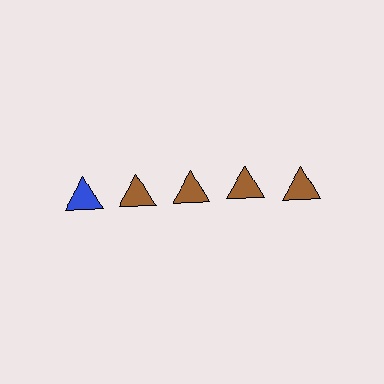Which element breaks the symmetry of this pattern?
The blue triangle in the top row, leftmost column breaks the symmetry. All other shapes are brown triangles.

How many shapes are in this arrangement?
There are 5 shapes arranged in a grid pattern.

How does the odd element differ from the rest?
It has a different color: blue instead of brown.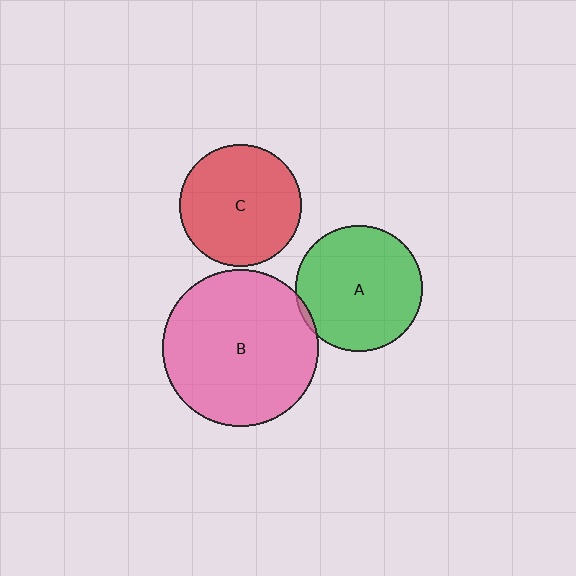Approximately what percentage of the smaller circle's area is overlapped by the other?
Approximately 5%.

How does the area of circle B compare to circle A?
Approximately 1.5 times.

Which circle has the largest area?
Circle B (pink).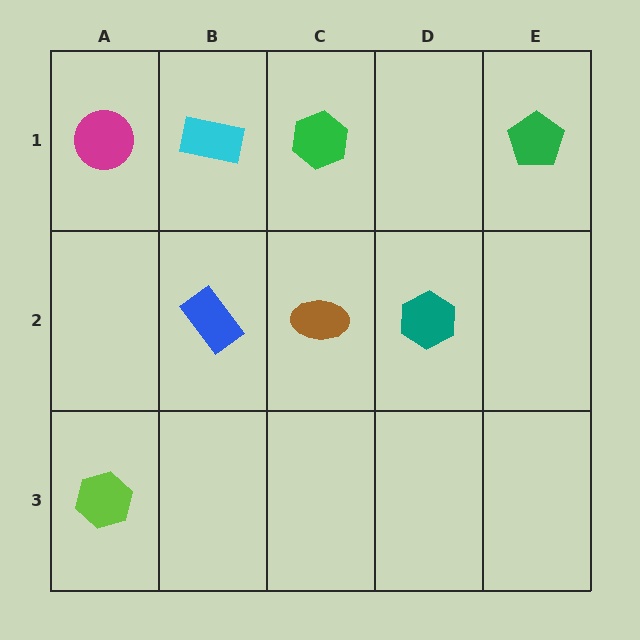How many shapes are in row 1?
4 shapes.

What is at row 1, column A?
A magenta circle.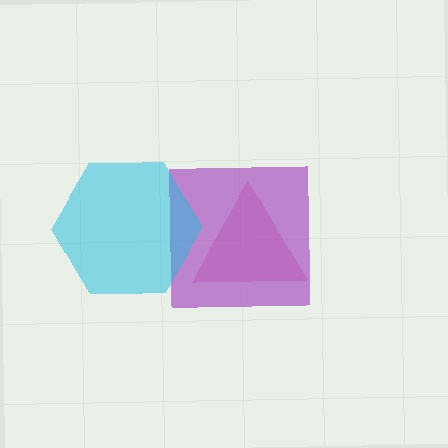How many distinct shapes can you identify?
There are 3 distinct shapes: a pink triangle, a purple square, a cyan hexagon.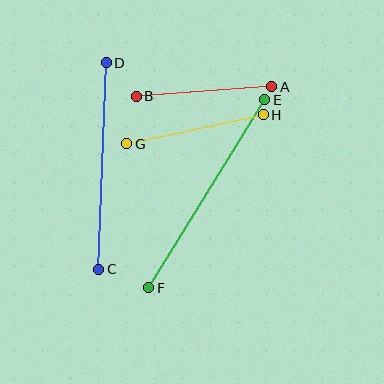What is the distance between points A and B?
The distance is approximately 136 pixels.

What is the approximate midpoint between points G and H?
The midpoint is at approximately (195, 129) pixels.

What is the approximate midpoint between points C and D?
The midpoint is at approximately (103, 166) pixels.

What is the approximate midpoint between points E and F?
The midpoint is at approximately (207, 194) pixels.